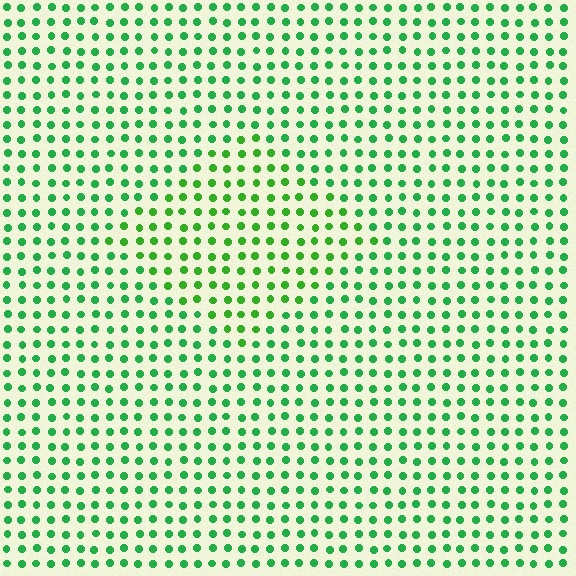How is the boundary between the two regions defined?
The boundary is defined purely by a slight shift in hue (about 23 degrees). Spacing, size, and orientation are identical on both sides.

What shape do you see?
I see a diamond.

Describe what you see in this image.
The image is filled with small green elements in a uniform arrangement. A diamond-shaped region is visible where the elements are tinted to a slightly different hue, forming a subtle color boundary.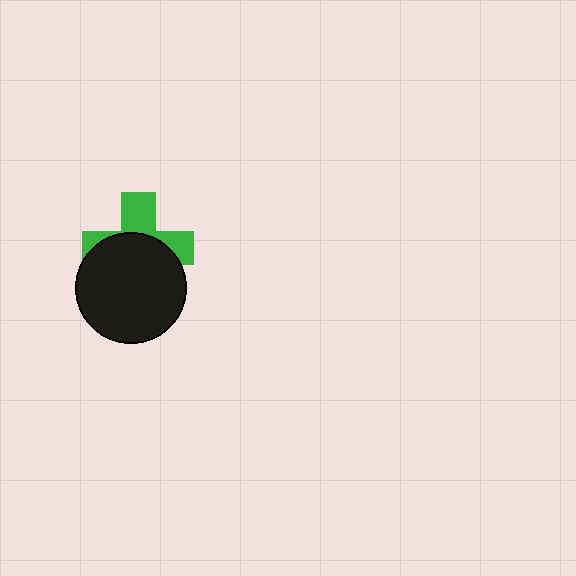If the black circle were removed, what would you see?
You would see the complete green cross.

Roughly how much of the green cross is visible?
A small part of it is visible (roughly 42%).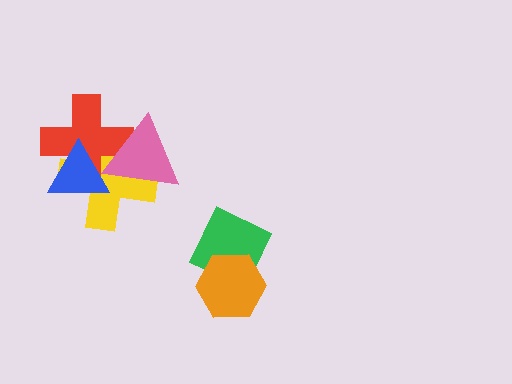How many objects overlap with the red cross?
3 objects overlap with the red cross.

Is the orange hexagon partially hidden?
No, no other shape covers it.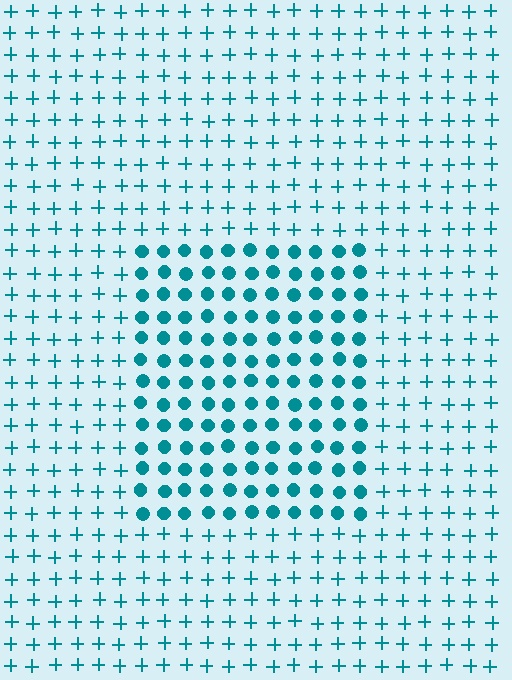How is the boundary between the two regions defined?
The boundary is defined by a change in element shape: circles inside vs. plus signs outside. All elements share the same color and spacing.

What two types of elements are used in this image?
The image uses circles inside the rectangle region and plus signs outside it.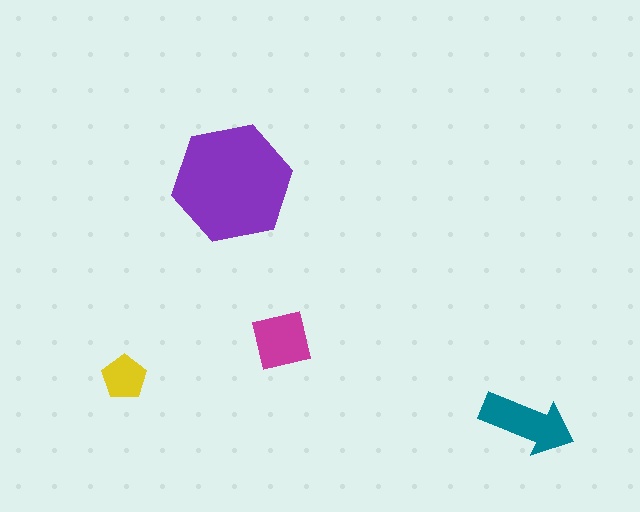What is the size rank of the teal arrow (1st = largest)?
2nd.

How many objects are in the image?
There are 4 objects in the image.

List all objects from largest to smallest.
The purple hexagon, the teal arrow, the magenta square, the yellow pentagon.